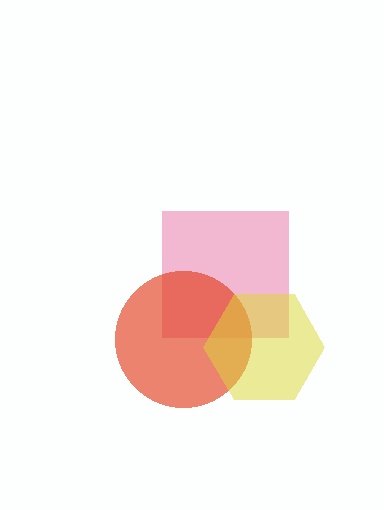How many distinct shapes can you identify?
There are 3 distinct shapes: a pink square, a red circle, a yellow hexagon.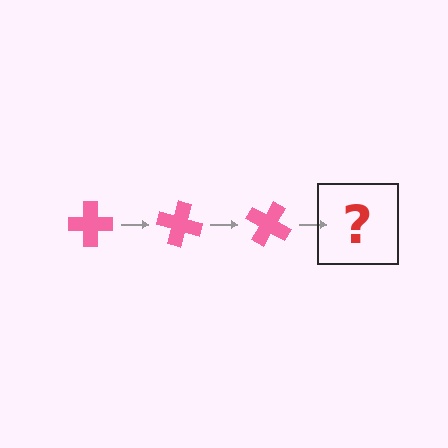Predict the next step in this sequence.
The next step is a pink cross rotated 45 degrees.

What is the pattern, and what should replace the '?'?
The pattern is that the cross rotates 15 degrees each step. The '?' should be a pink cross rotated 45 degrees.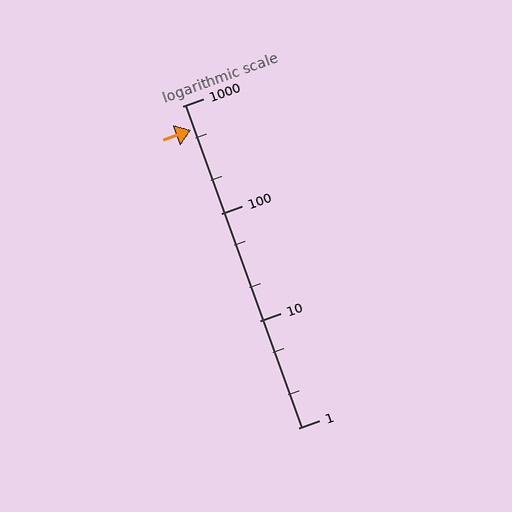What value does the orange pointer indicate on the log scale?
The pointer indicates approximately 600.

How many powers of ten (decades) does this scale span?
The scale spans 3 decades, from 1 to 1000.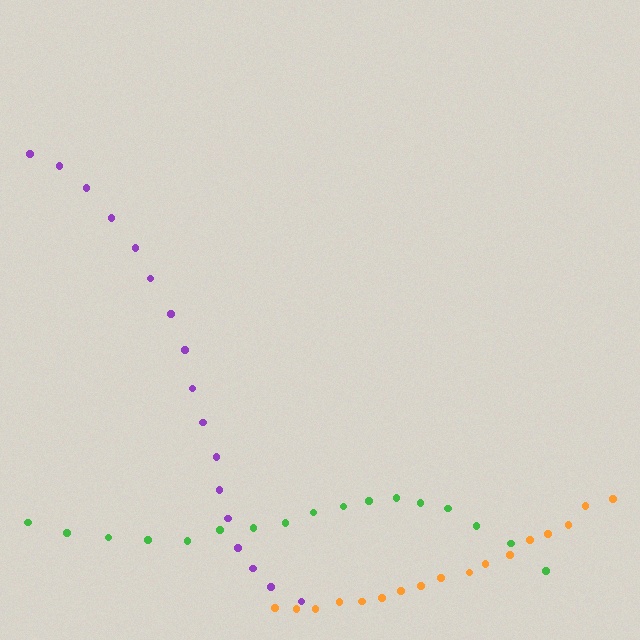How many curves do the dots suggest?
There are 3 distinct paths.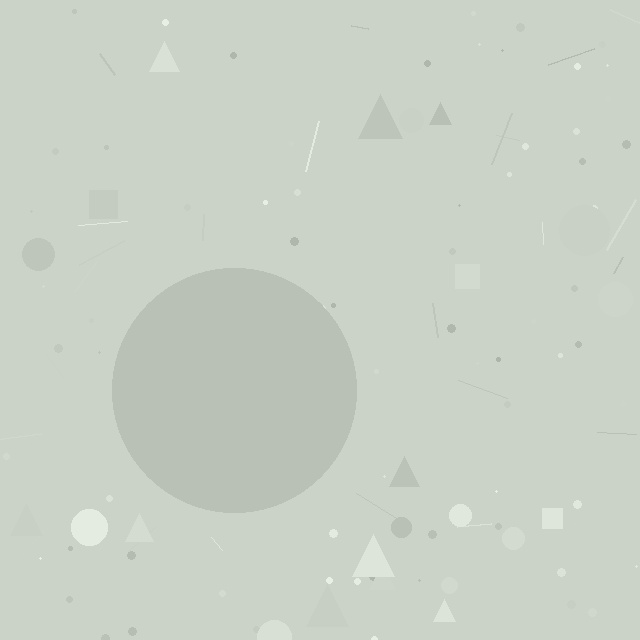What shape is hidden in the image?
A circle is hidden in the image.